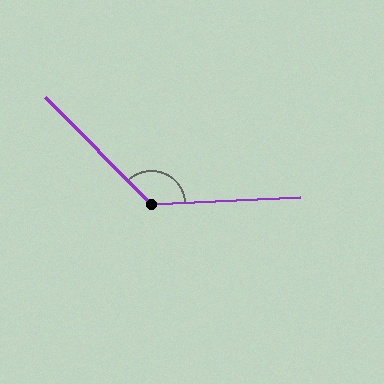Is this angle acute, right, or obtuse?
It is obtuse.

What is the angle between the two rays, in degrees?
Approximately 132 degrees.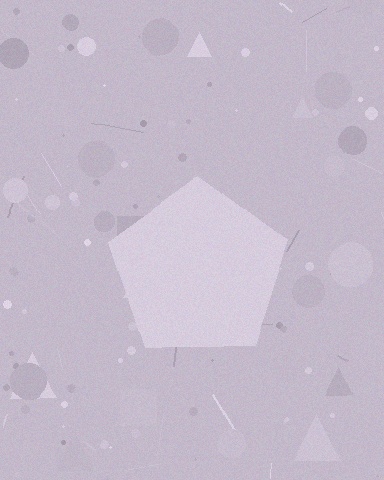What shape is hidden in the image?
A pentagon is hidden in the image.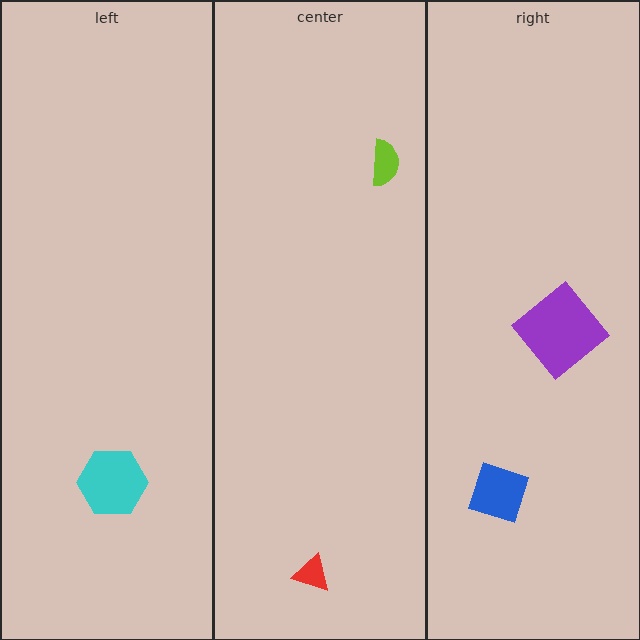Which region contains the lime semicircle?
The center region.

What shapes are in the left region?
The cyan hexagon.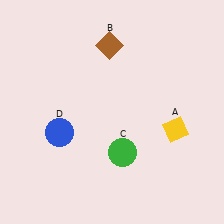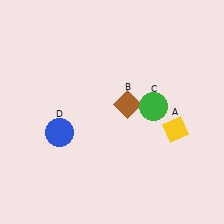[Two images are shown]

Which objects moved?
The objects that moved are: the brown diamond (B), the green circle (C).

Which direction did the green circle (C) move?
The green circle (C) moved up.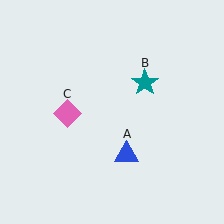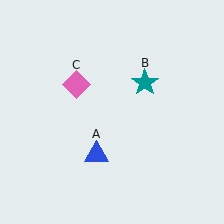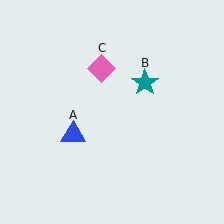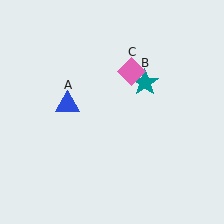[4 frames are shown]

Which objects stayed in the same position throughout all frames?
Teal star (object B) remained stationary.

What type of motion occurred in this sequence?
The blue triangle (object A), pink diamond (object C) rotated clockwise around the center of the scene.